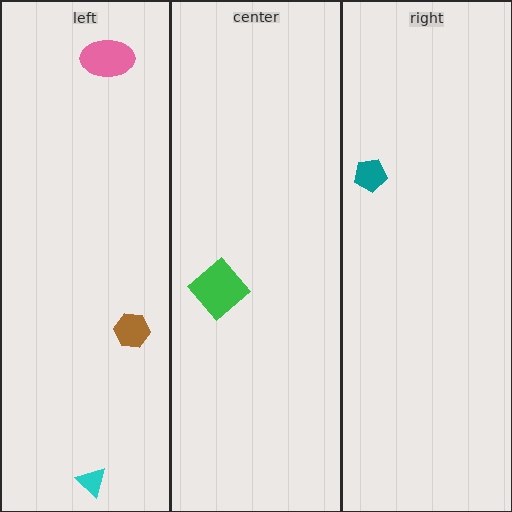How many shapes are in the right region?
1.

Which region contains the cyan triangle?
The left region.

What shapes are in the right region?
The teal pentagon.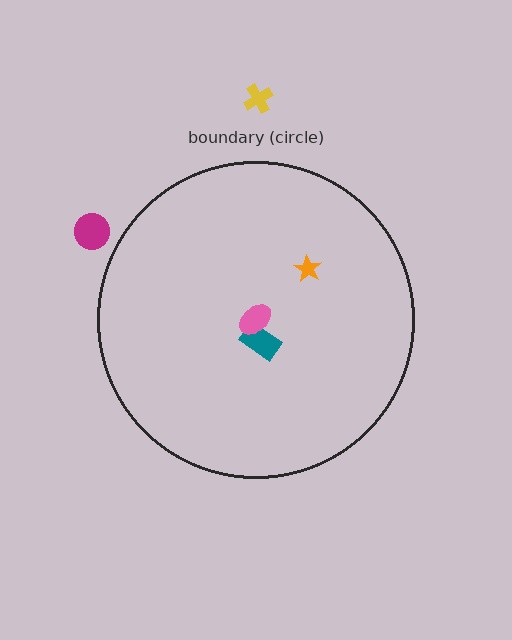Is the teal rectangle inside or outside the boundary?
Inside.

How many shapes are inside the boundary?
3 inside, 3 outside.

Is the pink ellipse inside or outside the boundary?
Inside.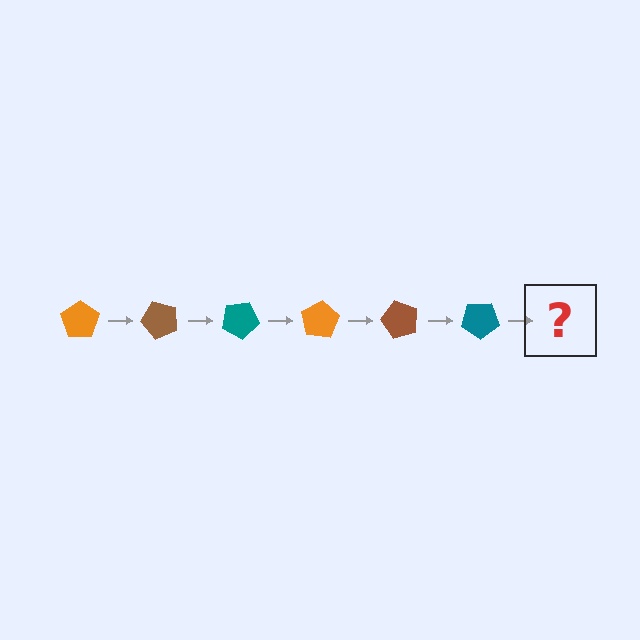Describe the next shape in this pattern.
It should be an orange pentagon, rotated 300 degrees from the start.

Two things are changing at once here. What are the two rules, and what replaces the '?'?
The two rules are that it rotates 50 degrees each step and the color cycles through orange, brown, and teal. The '?' should be an orange pentagon, rotated 300 degrees from the start.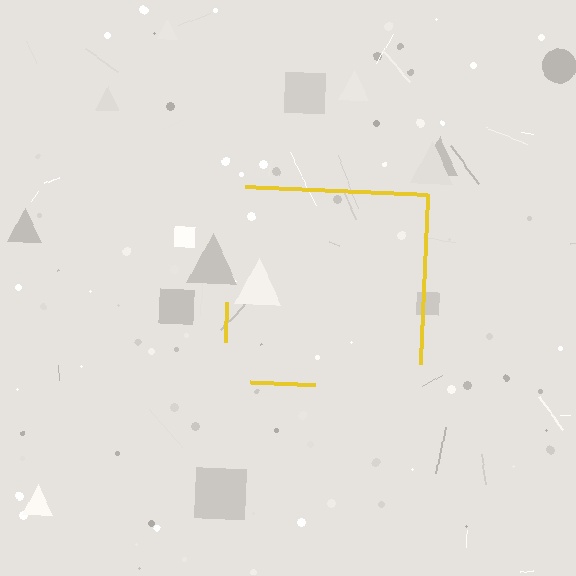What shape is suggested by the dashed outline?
The dashed outline suggests a square.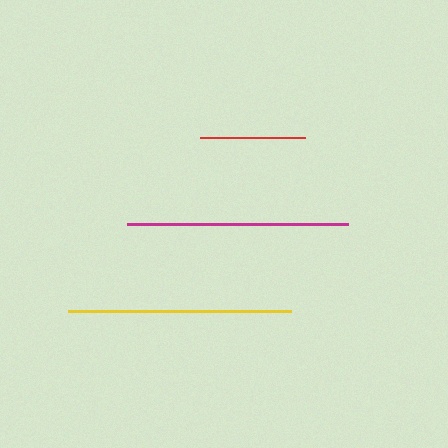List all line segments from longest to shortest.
From longest to shortest: yellow, magenta, red.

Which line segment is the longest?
The yellow line is the longest at approximately 223 pixels.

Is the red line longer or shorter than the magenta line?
The magenta line is longer than the red line.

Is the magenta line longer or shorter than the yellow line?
The yellow line is longer than the magenta line.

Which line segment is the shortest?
The red line is the shortest at approximately 105 pixels.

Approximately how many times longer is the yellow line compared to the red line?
The yellow line is approximately 2.1 times the length of the red line.